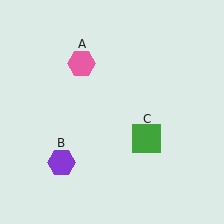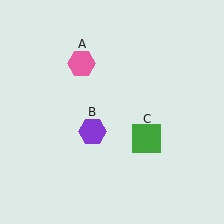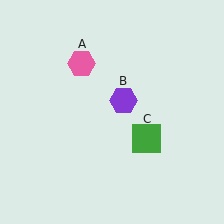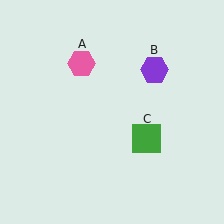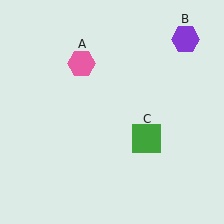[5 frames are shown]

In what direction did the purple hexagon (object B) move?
The purple hexagon (object B) moved up and to the right.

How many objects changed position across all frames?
1 object changed position: purple hexagon (object B).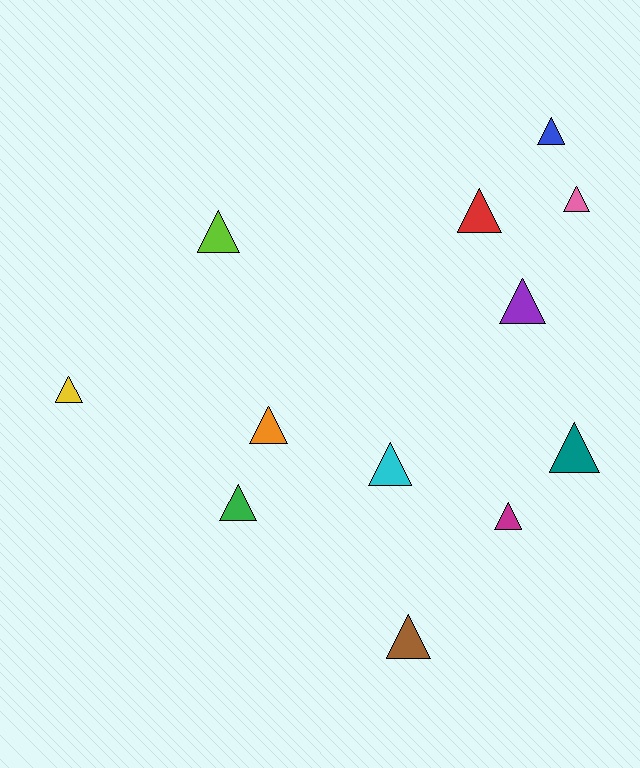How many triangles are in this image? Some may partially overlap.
There are 12 triangles.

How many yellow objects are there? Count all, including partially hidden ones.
There is 1 yellow object.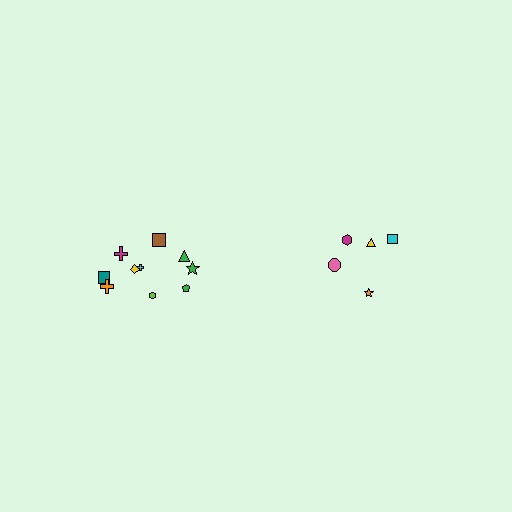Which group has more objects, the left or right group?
The left group.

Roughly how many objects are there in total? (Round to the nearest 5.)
Roughly 15 objects in total.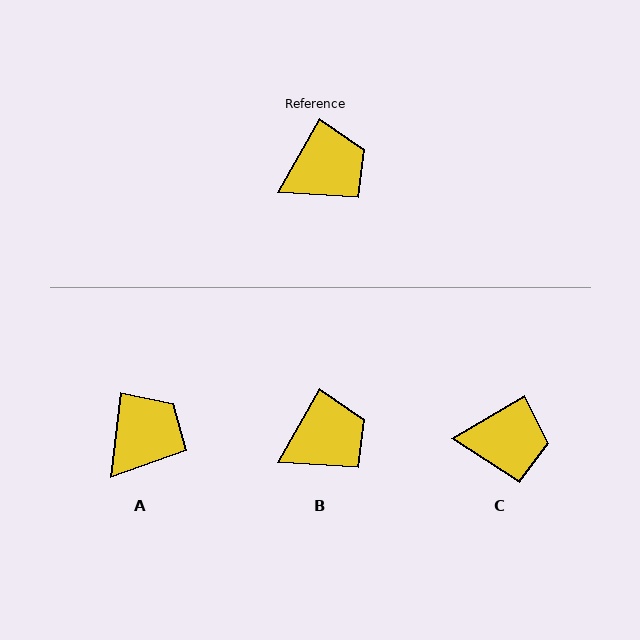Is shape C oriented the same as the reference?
No, it is off by about 29 degrees.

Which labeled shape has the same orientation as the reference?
B.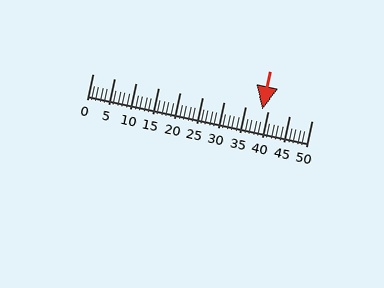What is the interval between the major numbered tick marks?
The major tick marks are spaced 5 units apart.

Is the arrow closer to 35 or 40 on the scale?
The arrow is closer to 40.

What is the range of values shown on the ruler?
The ruler shows values from 0 to 50.